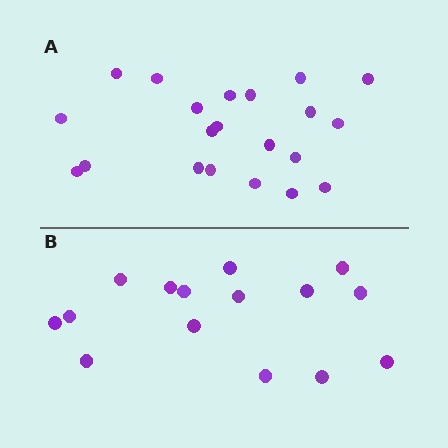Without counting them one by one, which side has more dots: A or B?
Region A (the top region) has more dots.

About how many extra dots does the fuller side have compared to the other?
Region A has about 6 more dots than region B.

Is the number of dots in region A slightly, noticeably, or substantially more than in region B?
Region A has noticeably more, but not dramatically so. The ratio is roughly 1.4 to 1.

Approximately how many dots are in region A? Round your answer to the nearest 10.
About 20 dots. (The exact count is 21, which rounds to 20.)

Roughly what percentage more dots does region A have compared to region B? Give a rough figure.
About 40% more.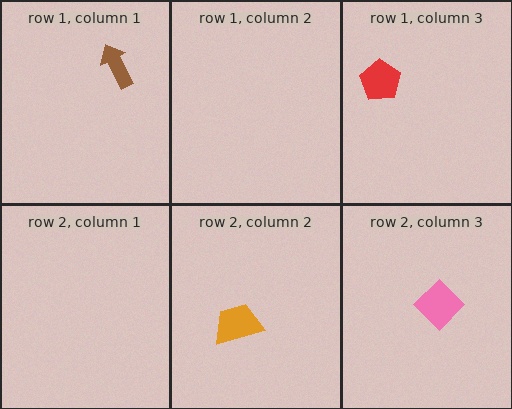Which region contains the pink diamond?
The row 2, column 3 region.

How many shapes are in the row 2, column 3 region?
1.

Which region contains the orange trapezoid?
The row 2, column 2 region.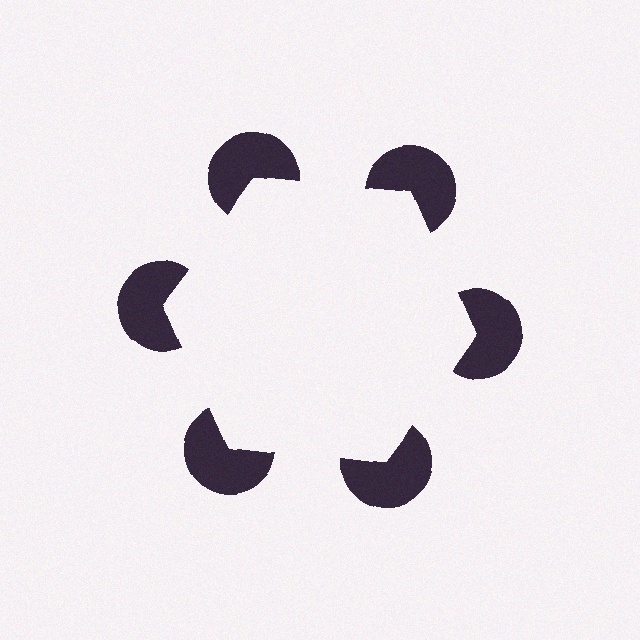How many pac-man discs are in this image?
There are 6 — one at each vertex of the illusory hexagon.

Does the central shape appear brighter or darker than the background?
It typically appears slightly brighter than the background, even though no actual brightness change is drawn.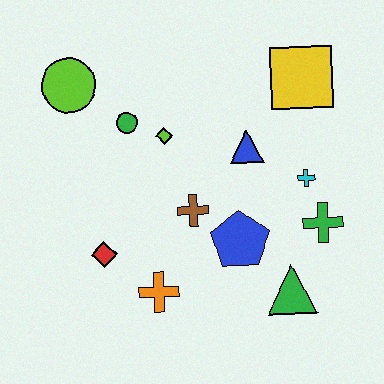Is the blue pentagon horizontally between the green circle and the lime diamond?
No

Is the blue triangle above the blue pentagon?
Yes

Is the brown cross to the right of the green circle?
Yes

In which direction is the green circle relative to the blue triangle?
The green circle is to the left of the blue triangle.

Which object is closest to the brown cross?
The blue pentagon is closest to the brown cross.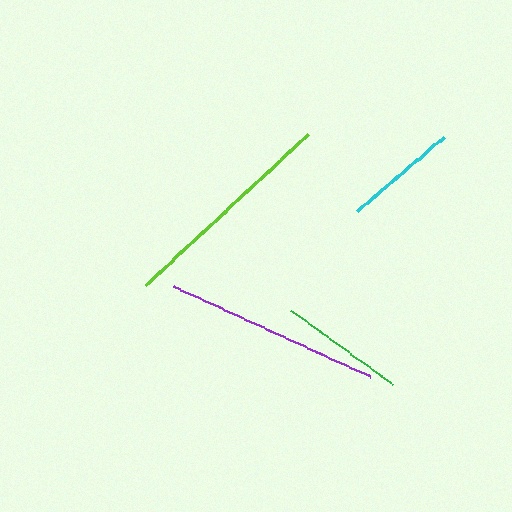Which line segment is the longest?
The lime line is the longest at approximately 222 pixels.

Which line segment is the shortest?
The cyan line is the shortest at approximately 114 pixels.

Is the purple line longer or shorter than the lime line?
The lime line is longer than the purple line.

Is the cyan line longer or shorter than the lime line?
The lime line is longer than the cyan line.